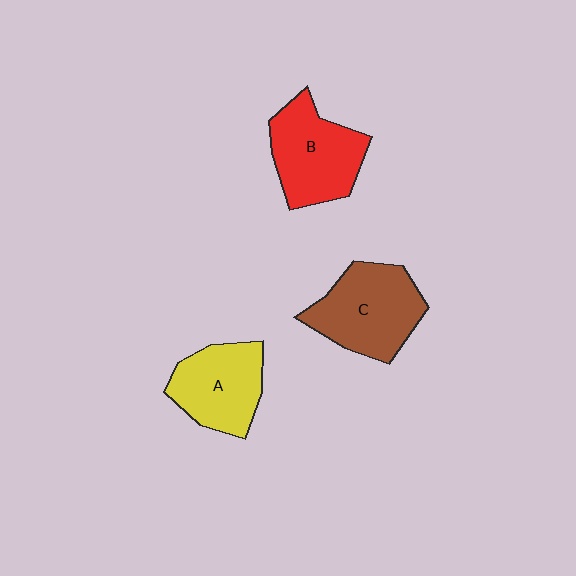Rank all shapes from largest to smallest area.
From largest to smallest: C (brown), B (red), A (yellow).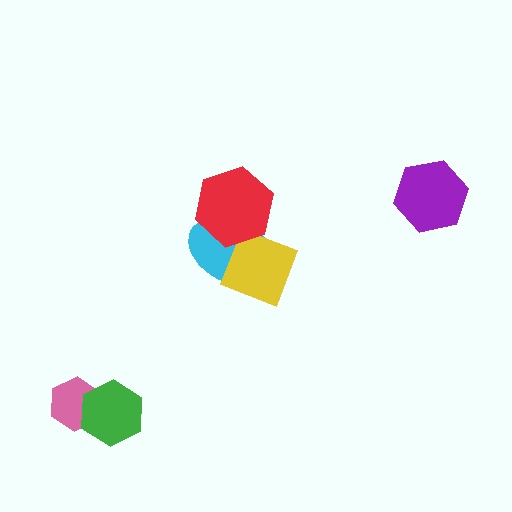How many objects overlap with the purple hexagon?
0 objects overlap with the purple hexagon.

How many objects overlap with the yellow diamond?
2 objects overlap with the yellow diamond.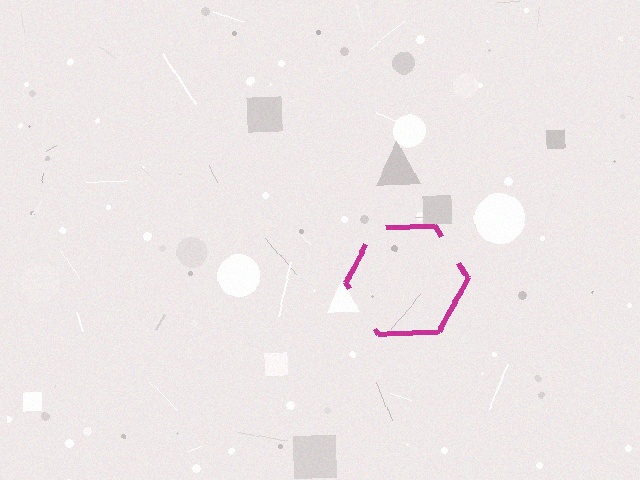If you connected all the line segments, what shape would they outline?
They would outline a hexagon.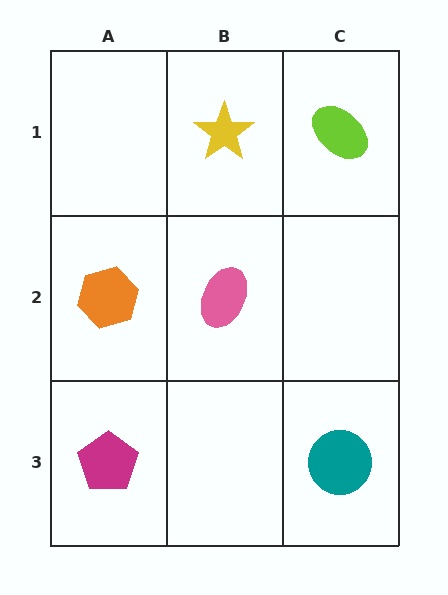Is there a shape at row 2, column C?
No, that cell is empty.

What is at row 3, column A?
A magenta pentagon.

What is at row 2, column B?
A pink ellipse.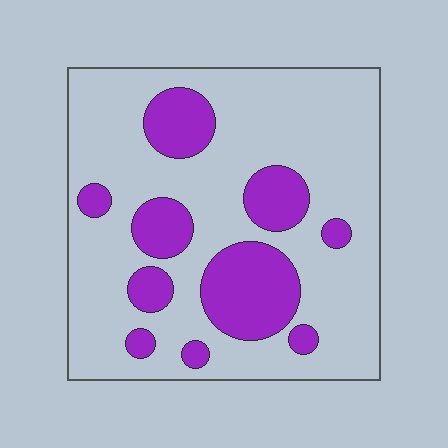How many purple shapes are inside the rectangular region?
10.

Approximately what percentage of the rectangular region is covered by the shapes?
Approximately 25%.